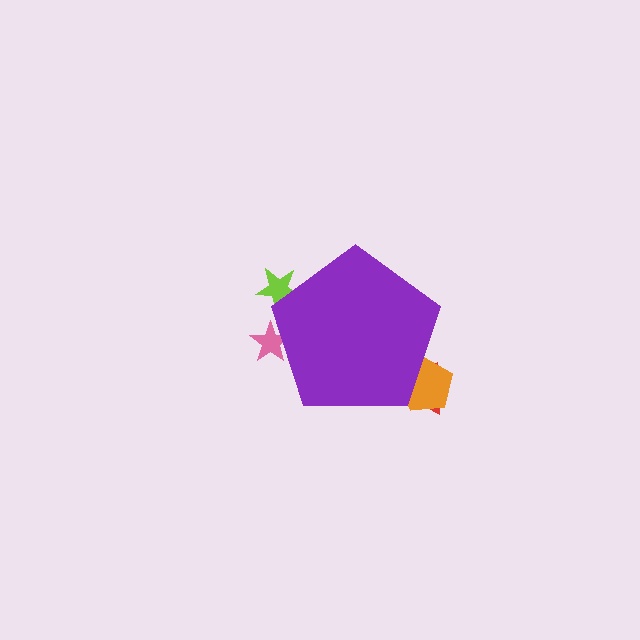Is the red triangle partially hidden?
Yes, the red triangle is partially hidden behind the purple pentagon.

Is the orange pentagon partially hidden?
Yes, the orange pentagon is partially hidden behind the purple pentagon.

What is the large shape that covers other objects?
A purple pentagon.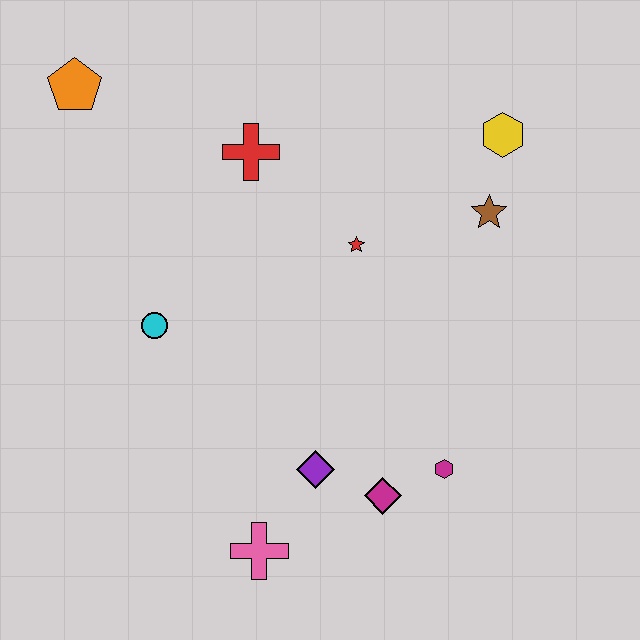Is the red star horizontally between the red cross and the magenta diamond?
Yes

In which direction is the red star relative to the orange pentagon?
The red star is to the right of the orange pentagon.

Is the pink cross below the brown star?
Yes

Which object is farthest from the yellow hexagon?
The pink cross is farthest from the yellow hexagon.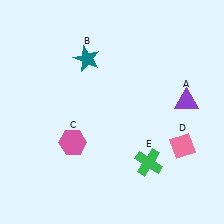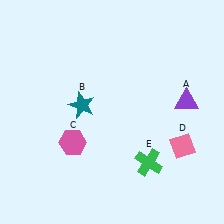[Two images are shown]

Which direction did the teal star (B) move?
The teal star (B) moved down.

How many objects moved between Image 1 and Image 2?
1 object moved between the two images.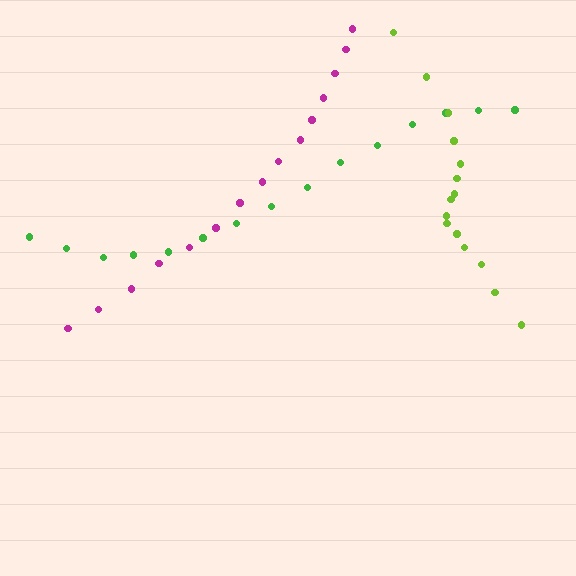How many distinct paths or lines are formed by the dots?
There are 3 distinct paths.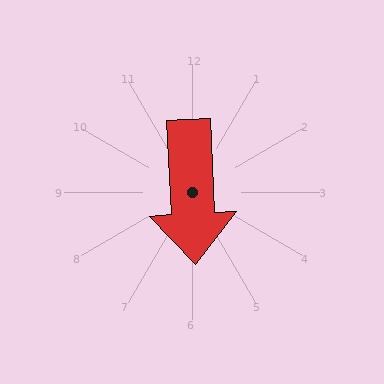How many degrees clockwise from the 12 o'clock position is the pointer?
Approximately 177 degrees.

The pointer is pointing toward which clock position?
Roughly 6 o'clock.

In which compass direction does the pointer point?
South.